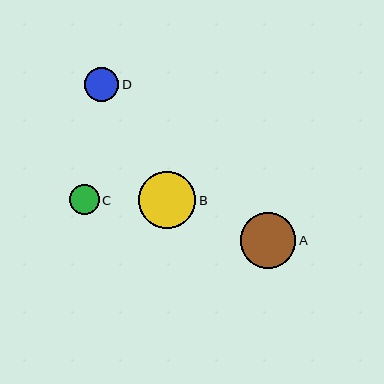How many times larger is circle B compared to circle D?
Circle B is approximately 1.7 times the size of circle D.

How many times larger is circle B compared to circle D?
Circle B is approximately 1.7 times the size of circle D.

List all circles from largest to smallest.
From largest to smallest: B, A, D, C.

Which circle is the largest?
Circle B is the largest with a size of approximately 58 pixels.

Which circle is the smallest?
Circle C is the smallest with a size of approximately 30 pixels.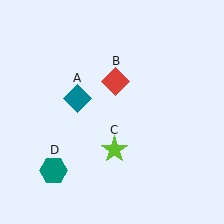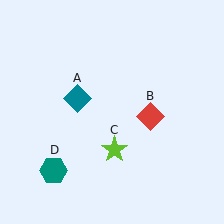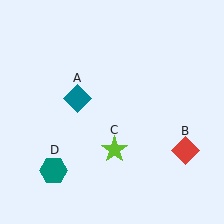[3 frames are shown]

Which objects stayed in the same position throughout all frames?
Teal diamond (object A) and lime star (object C) and teal hexagon (object D) remained stationary.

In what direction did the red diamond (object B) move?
The red diamond (object B) moved down and to the right.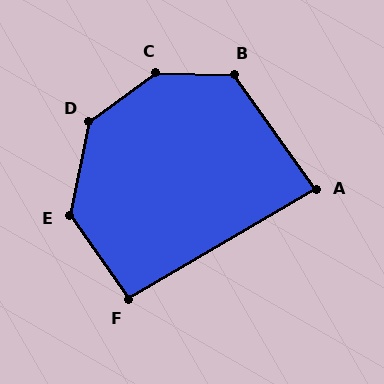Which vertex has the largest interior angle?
C, at approximately 142 degrees.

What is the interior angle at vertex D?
Approximately 138 degrees (obtuse).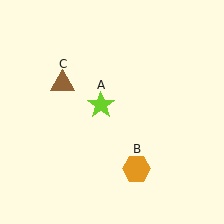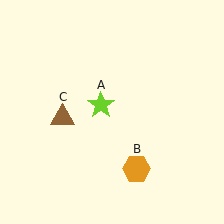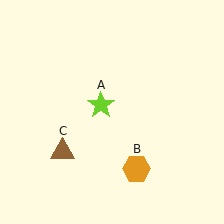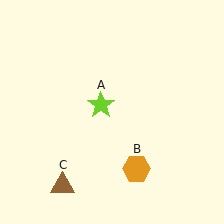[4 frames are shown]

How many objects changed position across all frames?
1 object changed position: brown triangle (object C).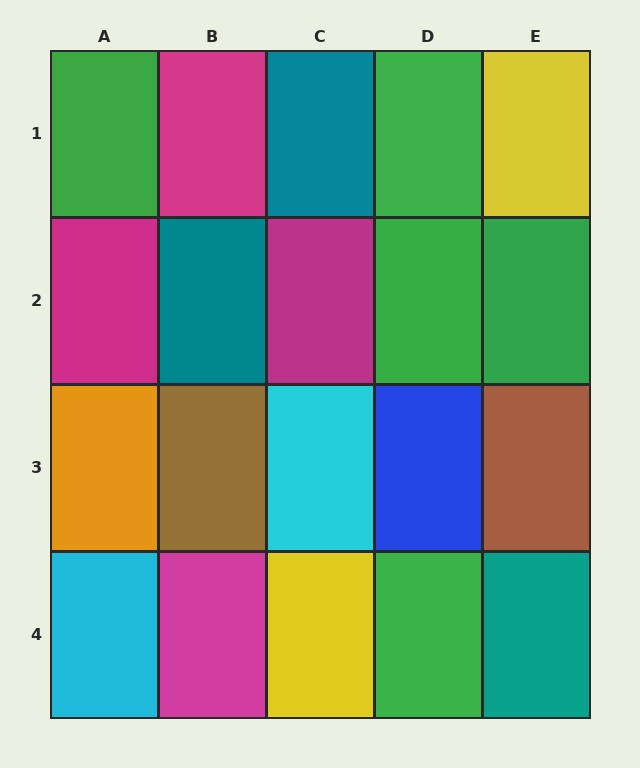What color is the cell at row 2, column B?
Teal.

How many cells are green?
5 cells are green.